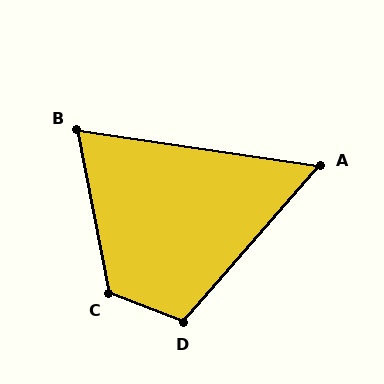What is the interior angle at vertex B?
Approximately 70 degrees (acute).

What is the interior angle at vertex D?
Approximately 110 degrees (obtuse).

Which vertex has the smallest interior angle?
A, at approximately 57 degrees.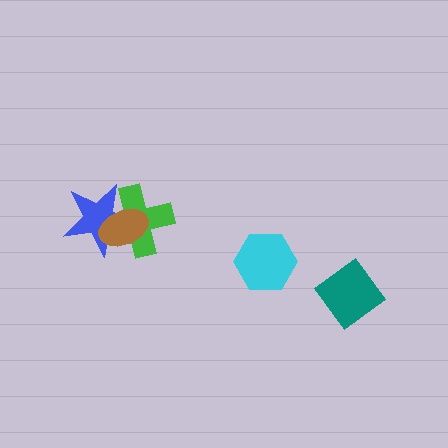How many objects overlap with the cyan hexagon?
0 objects overlap with the cyan hexagon.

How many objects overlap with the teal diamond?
0 objects overlap with the teal diamond.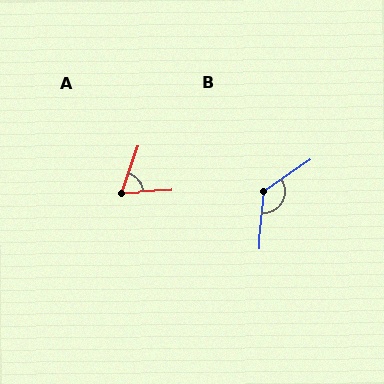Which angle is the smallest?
A, at approximately 67 degrees.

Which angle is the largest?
B, at approximately 130 degrees.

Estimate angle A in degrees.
Approximately 67 degrees.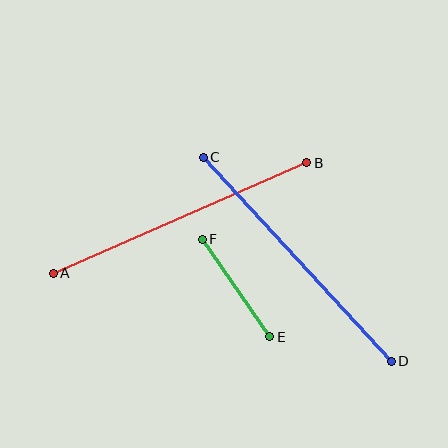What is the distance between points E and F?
The distance is approximately 118 pixels.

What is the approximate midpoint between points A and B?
The midpoint is at approximately (180, 218) pixels.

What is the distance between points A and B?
The distance is approximately 277 pixels.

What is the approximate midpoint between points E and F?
The midpoint is at approximately (236, 288) pixels.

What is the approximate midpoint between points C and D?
The midpoint is at approximately (297, 259) pixels.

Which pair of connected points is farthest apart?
Points C and D are farthest apart.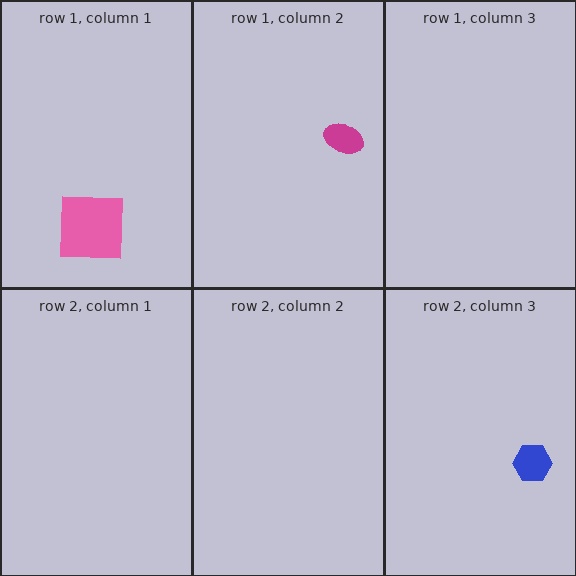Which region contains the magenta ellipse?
The row 1, column 2 region.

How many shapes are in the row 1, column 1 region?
1.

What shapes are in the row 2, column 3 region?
The blue hexagon.